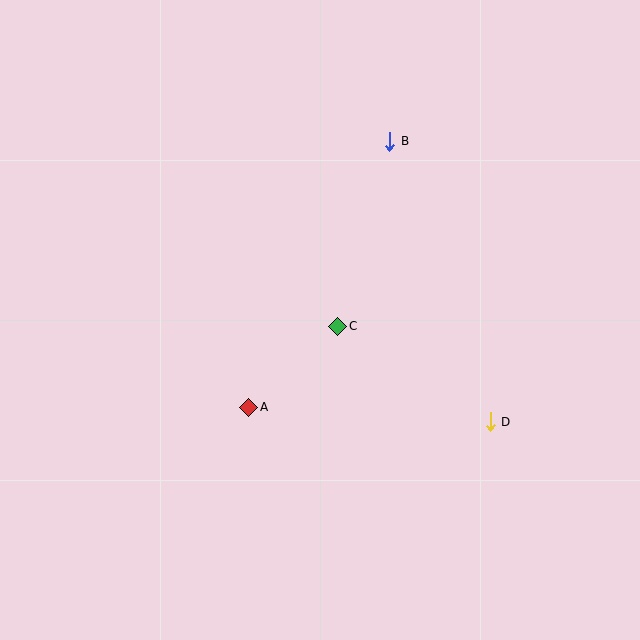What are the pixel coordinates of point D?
Point D is at (490, 422).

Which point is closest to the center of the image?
Point C at (338, 326) is closest to the center.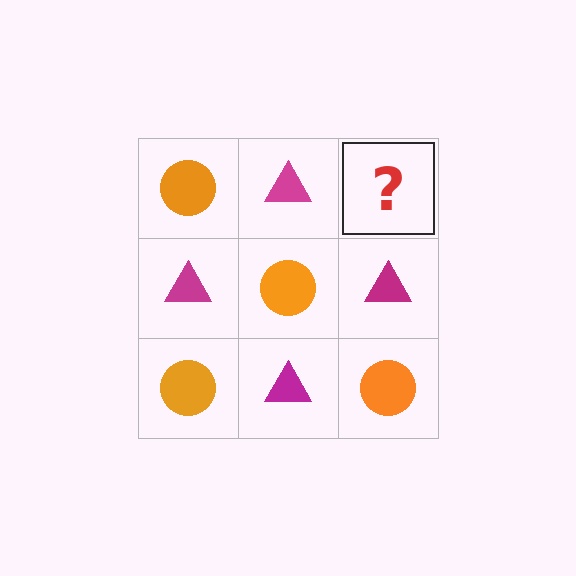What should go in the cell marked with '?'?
The missing cell should contain an orange circle.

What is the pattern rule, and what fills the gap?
The rule is that it alternates orange circle and magenta triangle in a checkerboard pattern. The gap should be filled with an orange circle.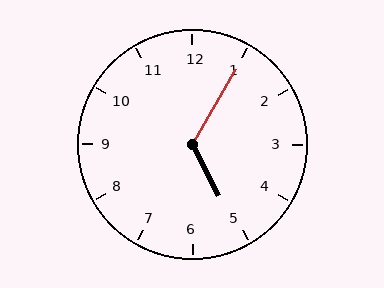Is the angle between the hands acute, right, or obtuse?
It is obtuse.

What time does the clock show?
5:05.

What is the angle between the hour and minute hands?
Approximately 122 degrees.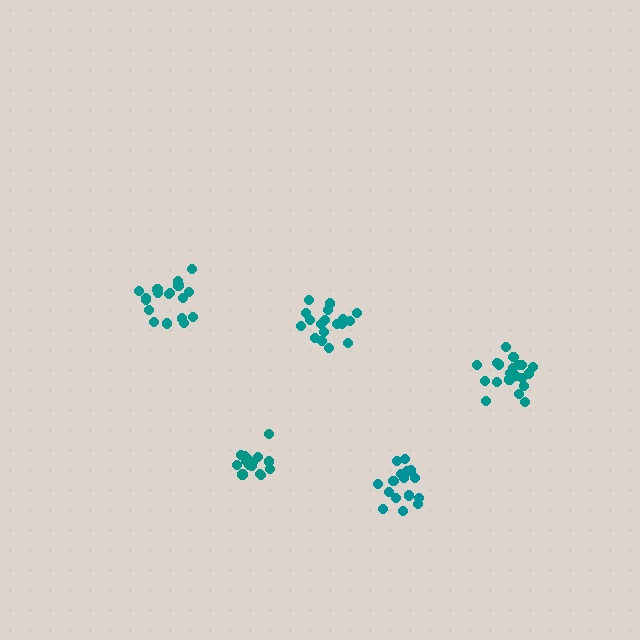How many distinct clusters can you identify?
There are 5 distinct clusters.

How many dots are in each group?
Group 1: 18 dots, Group 2: 17 dots, Group 3: 17 dots, Group 4: 19 dots, Group 5: 20 dots (91 total).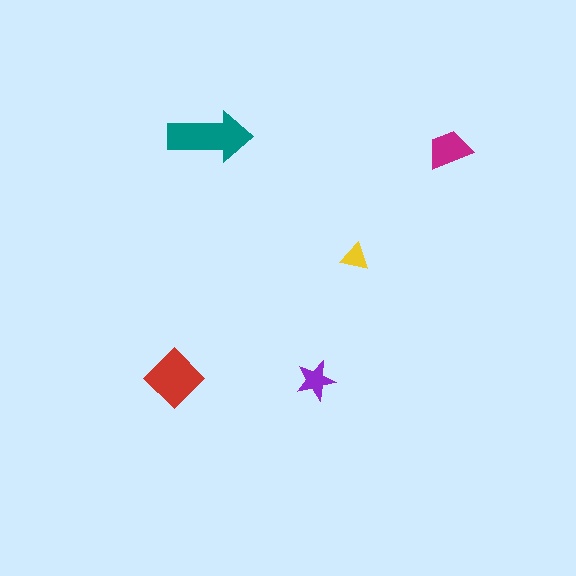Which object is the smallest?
The yellow triangle.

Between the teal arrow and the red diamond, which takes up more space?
The teal arrow.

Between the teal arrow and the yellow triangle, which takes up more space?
The teal arrow.